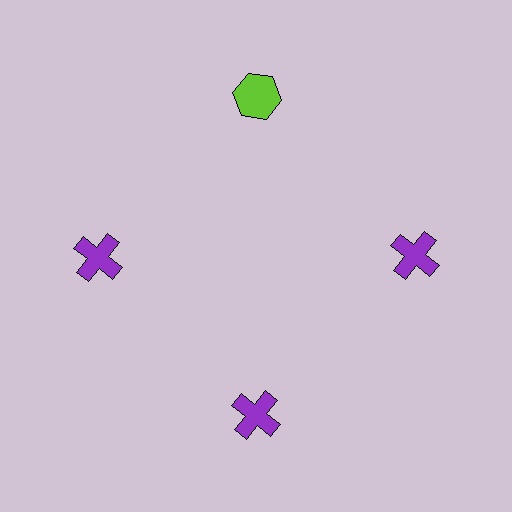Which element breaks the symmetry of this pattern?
The lime hexagon at roughly the 12 o'clock position breaks the symmetry. All other shapes are purple crosses.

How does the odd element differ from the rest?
It differs in both color (lime instead of purple) and shape (hexagon instead of cross).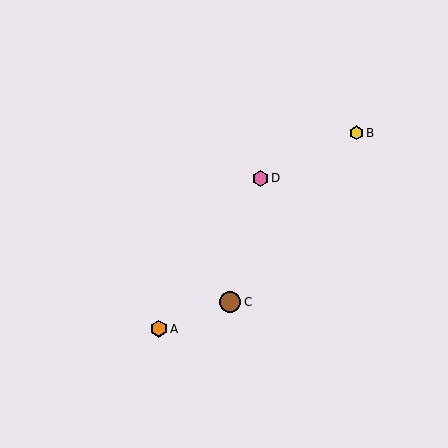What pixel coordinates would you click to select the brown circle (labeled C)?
Click at (230, 302) to select the brown circle C.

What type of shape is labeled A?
Shape A is an orange hexagon.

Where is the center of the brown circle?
The center of the brown circle is at (230, 302).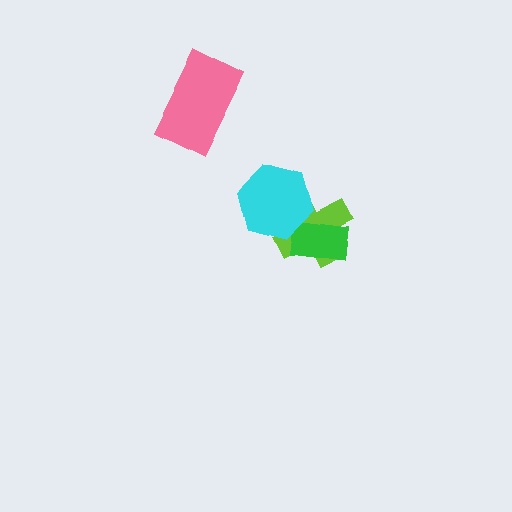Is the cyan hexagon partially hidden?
No, no other shape covers it.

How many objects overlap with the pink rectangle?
0 objects overlap with the pink rectangle.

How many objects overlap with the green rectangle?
2 objects overlap with the green rectangle.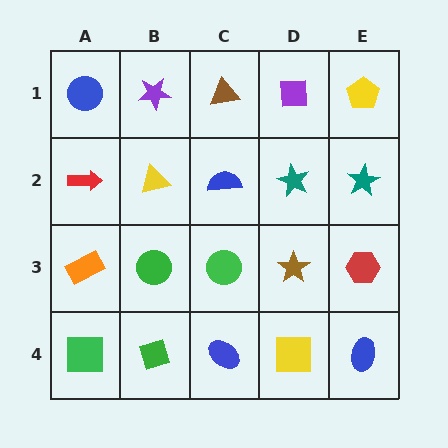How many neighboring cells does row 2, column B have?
4.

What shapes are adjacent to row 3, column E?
A teal star (row 2, column E), a blue ellipse (row 4, column E), a brown star (row 3, column D).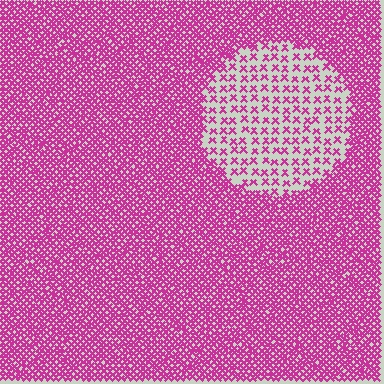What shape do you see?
I see a circle.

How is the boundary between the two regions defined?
The boundary is defined by a change in element density (approximately 3.1x ratio). All elements are the same color, size, and shape.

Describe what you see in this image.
The image contains small magenta elements arranged at two different densities. A circle-shaped region is visible where the elements are less densely packed than the surrounding area.